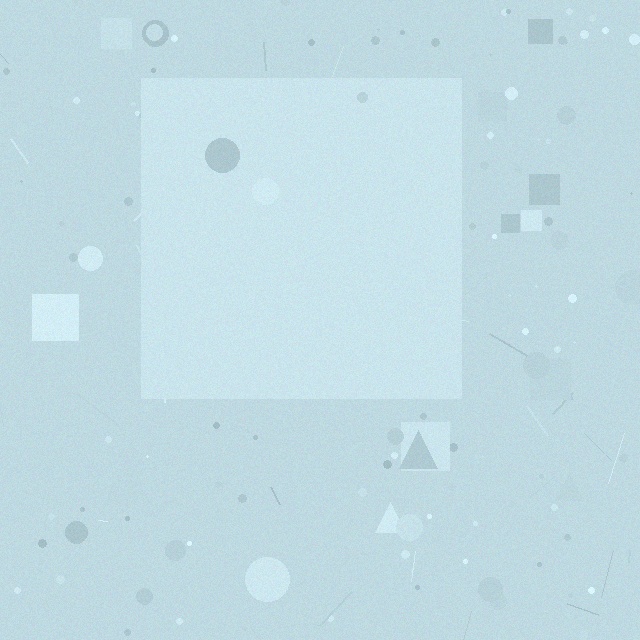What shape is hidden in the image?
A square is hidden in the image.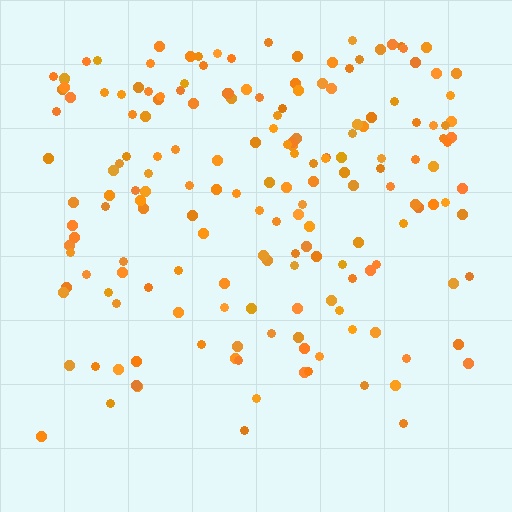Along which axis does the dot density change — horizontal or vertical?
Vertical.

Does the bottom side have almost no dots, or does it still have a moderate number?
Still a moderate number, just noticeably fewer than the top.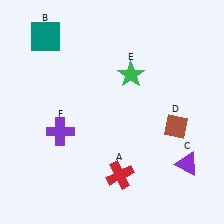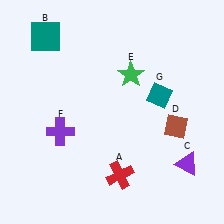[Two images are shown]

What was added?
A teal diamond (G) was added in Image 2.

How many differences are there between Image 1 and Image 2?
There is 1 difference between the two images.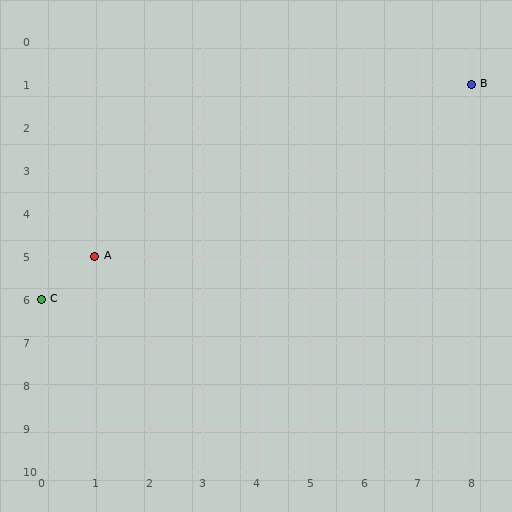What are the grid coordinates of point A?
Point A is at grid coordinates (1, 5).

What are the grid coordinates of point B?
Point B is at grid coordinates (8, 1).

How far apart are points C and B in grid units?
Points C and B are 8 columns and 5 rows apart (about 9.4 grid units diagonally).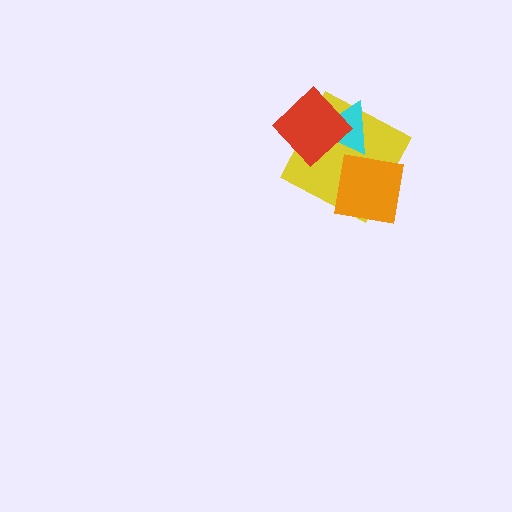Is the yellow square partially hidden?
Yes, it is partially covered by another shape.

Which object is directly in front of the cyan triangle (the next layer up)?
The orange square is directly in front of the cyan triangle.